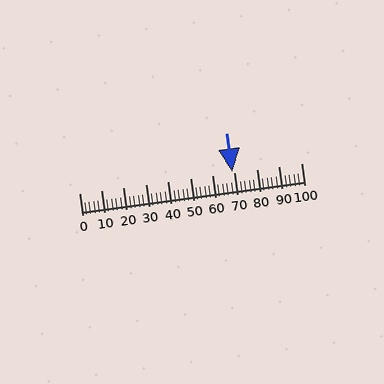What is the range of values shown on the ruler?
The ruler shows values from 0 to 100.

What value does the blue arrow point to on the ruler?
The blue arrow points to approximately 69.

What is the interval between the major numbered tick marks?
The major tick marks are spaced 10 units apart.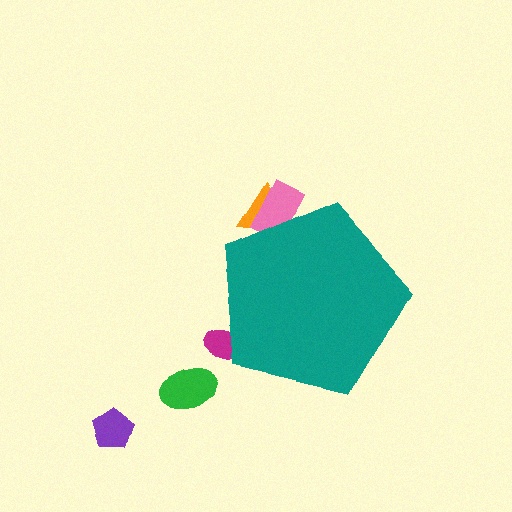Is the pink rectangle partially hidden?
Yes, the pink rectangle is partially hidden behind the teal pentagon.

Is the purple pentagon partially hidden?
No, the purple pentagon is fully visible.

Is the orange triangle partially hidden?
Yes, the orange triangle is partially hidden behind the teal pentagon.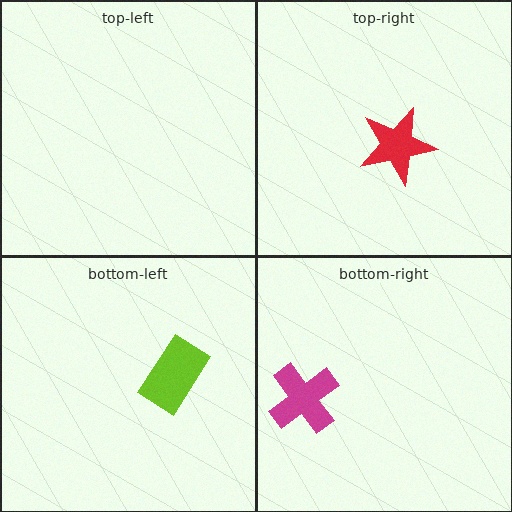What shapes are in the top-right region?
The red star.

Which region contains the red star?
The top-right region.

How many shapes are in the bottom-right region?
1.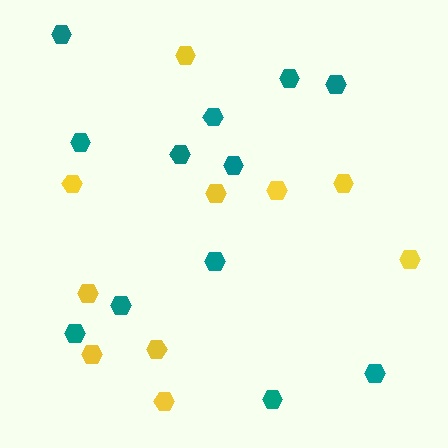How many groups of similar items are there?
There are 2 groups: one group of yellow hexagons (10) and one group of teal hexagons (12).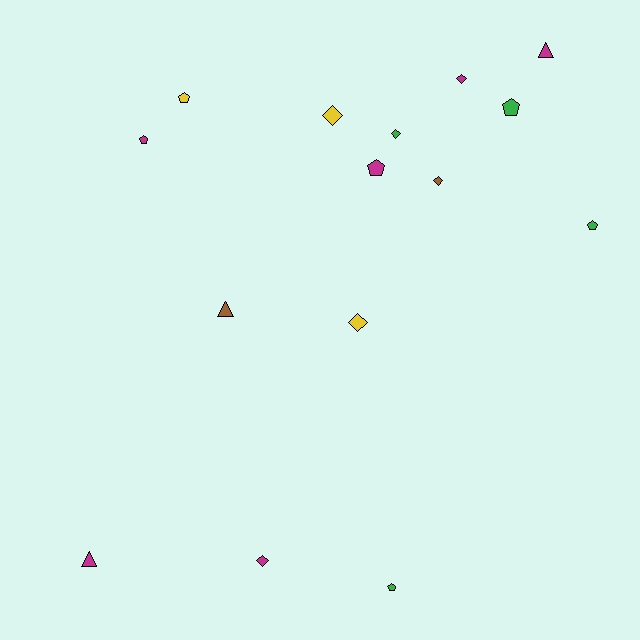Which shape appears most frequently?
Pentagon, with 6 objects.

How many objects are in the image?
There are 15 objects.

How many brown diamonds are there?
There is 1 brown diamond.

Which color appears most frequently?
Magenta, with 6 objects.